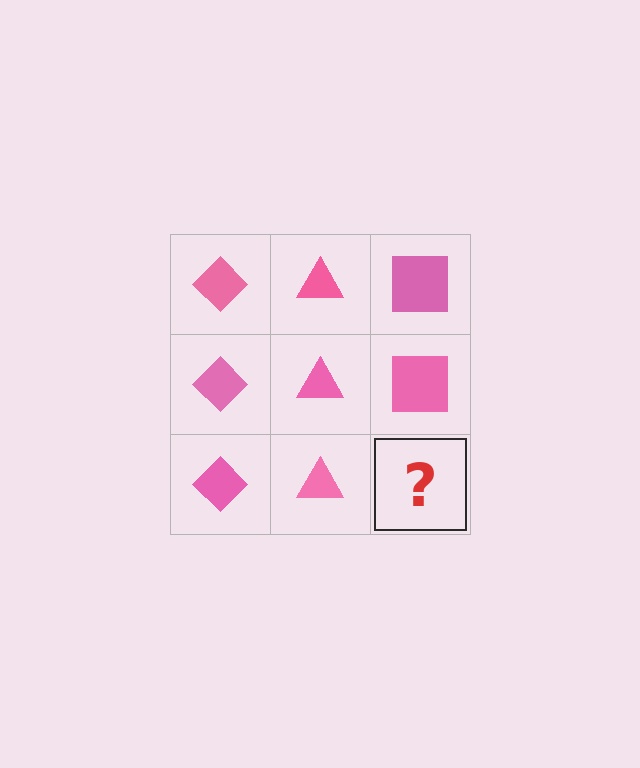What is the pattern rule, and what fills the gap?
The rule is that each column has a consistent shape. The gap should be filled with a pink square.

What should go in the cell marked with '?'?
The missing cell should contain a pink square.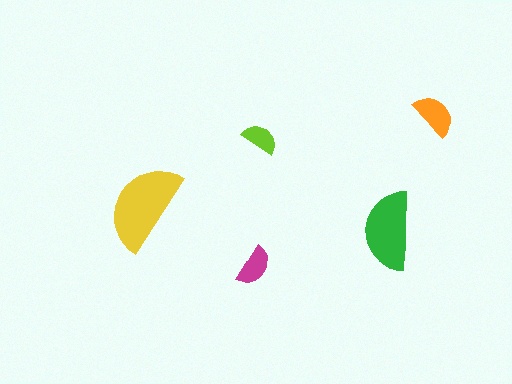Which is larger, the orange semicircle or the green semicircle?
The green one.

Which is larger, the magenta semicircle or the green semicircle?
The green one.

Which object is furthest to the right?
The orange semicircle is rightmost.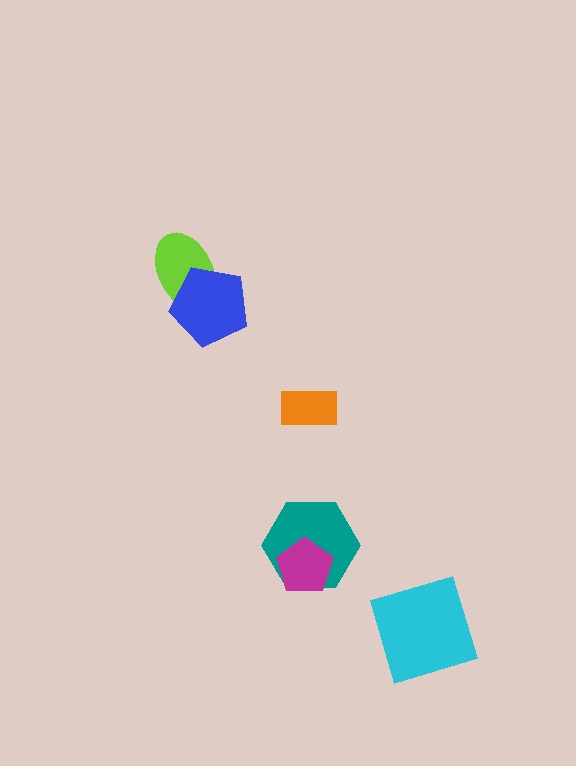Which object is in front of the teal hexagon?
The magenta pentagon is in front of the teal hexagon.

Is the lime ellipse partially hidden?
Yes, it is partially covered by another shape.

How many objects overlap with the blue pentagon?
1 object overlaps with the blue pentagon.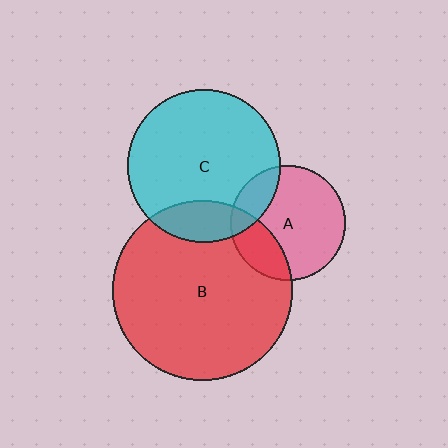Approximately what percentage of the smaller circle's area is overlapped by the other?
Approximately 20%.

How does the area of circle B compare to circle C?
Approximately 1.4 times.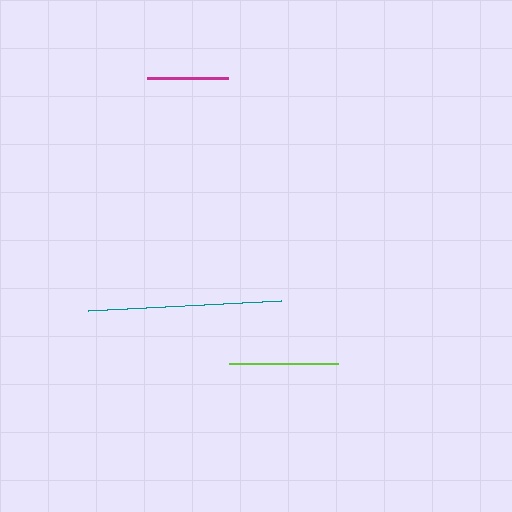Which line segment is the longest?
The teal line is the longest at approximately 193 pixels.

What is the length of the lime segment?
The lime segment is approximately 110 pixels long.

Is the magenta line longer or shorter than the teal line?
The teal line is longer than the magenta line.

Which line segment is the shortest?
The magenta line is the shortest at approximately 81 pixels.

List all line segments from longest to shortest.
From longest to shortest: teal, lime, magenta.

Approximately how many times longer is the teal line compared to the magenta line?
The teal line is approximately 2.4 times the length of the magenta line.